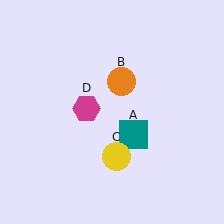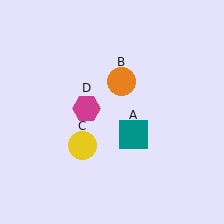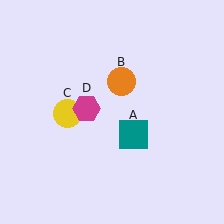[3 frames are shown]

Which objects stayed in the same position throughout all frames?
Teal square (object A) and orange circle (object B) and magenta hexagon (object D) remained stationary.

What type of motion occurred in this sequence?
The yellow circle (object C) rotated clockwise around the center of the scene.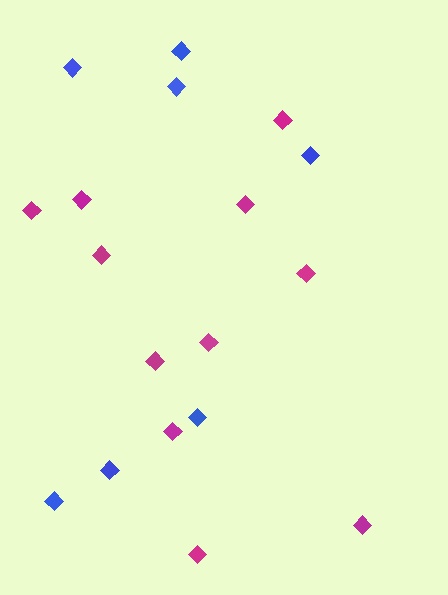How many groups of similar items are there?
There are 2 groups: one group of blue diamonds (7) and one group of magenta diamonds (11).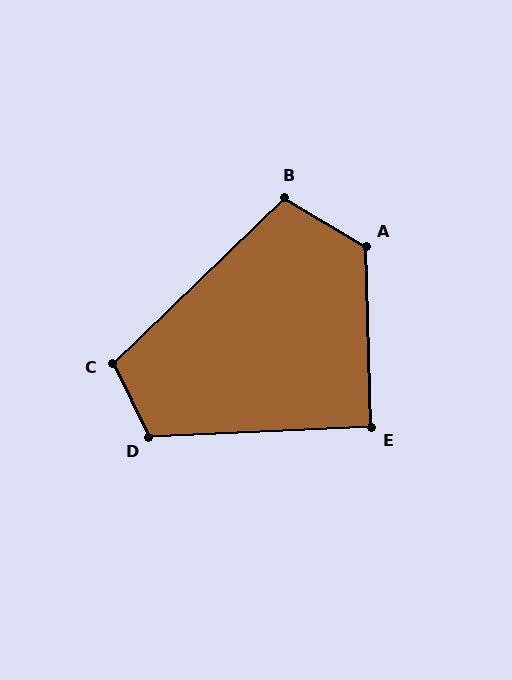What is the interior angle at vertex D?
Approximately 113 degrees (obtuse).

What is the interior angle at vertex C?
Approximately 108 degrees (obtuse).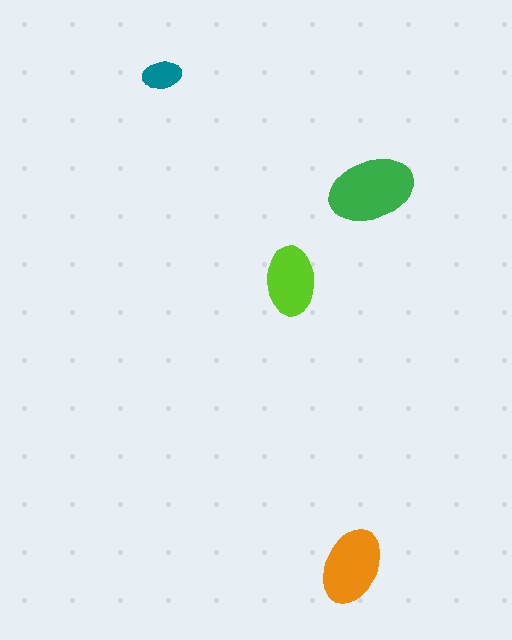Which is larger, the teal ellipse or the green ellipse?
The green one.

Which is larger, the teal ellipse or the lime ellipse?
The lime one.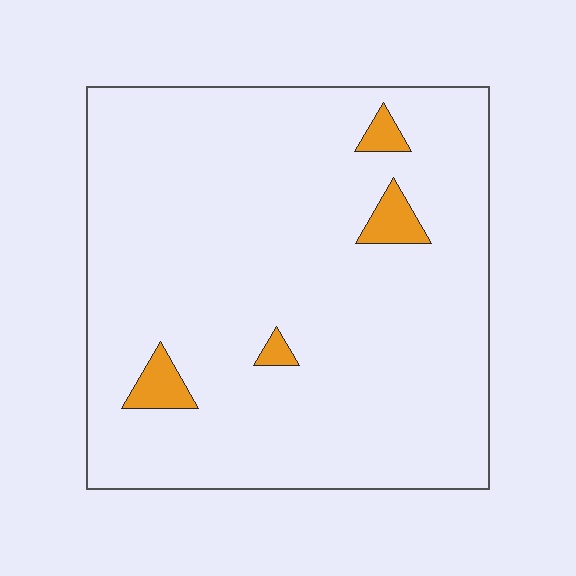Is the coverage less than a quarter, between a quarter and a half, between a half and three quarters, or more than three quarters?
Less than a quarter.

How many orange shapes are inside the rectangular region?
4.